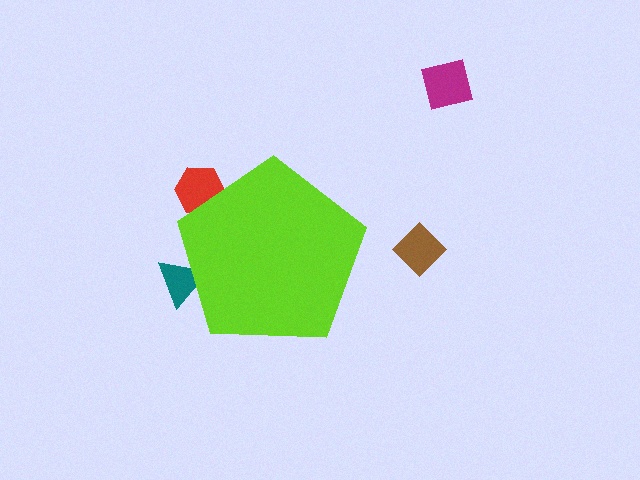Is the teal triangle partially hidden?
Yes, the teal triangle is partially hidden behind the lime pentagon.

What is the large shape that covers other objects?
A lime pentagon.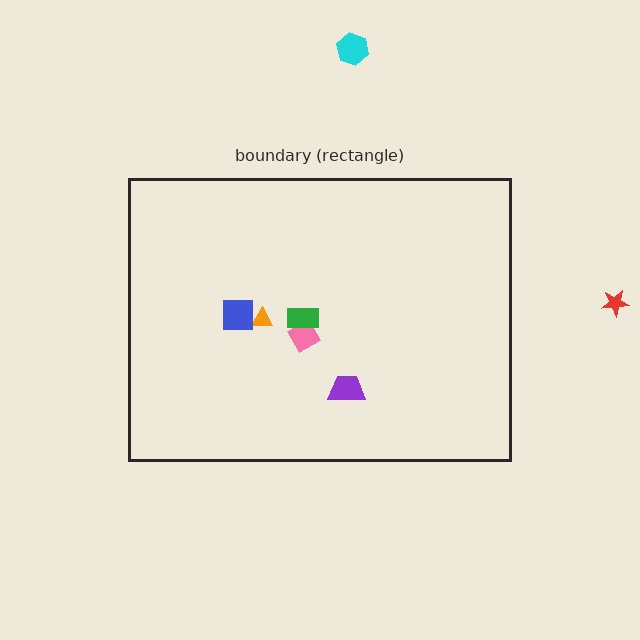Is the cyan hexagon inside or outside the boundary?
Outside.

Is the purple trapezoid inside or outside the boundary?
Inside.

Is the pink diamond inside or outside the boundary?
Inside.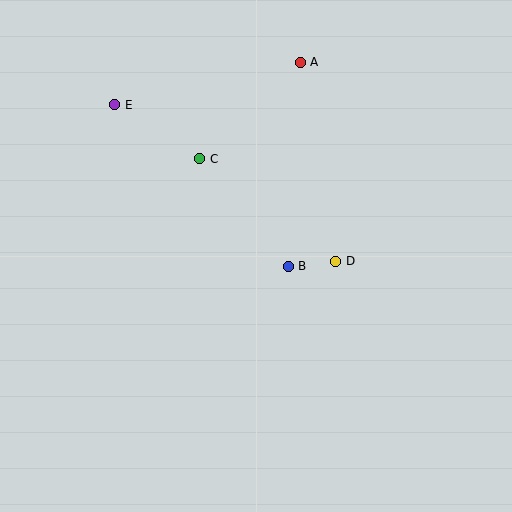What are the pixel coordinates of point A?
Point A is at (300, 62).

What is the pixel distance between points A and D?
The distance between A and D is 202 pixels.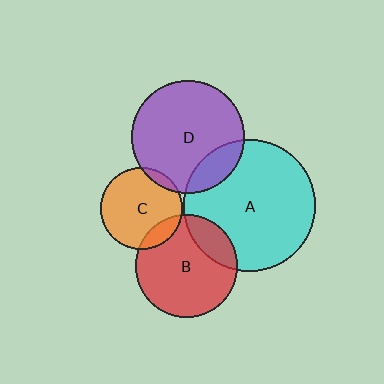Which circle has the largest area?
Circle A (cyan).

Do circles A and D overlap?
Yes.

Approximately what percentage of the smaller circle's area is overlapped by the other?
Approximately 15%.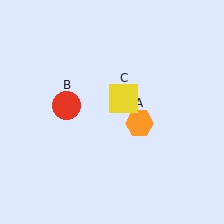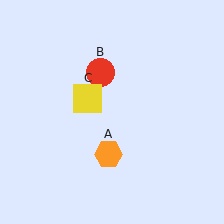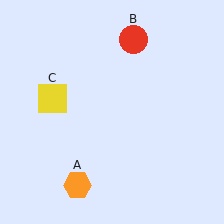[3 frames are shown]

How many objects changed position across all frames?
3 objects changed position: orange hexagon (object A), red circle (object B), yellow square (object C).